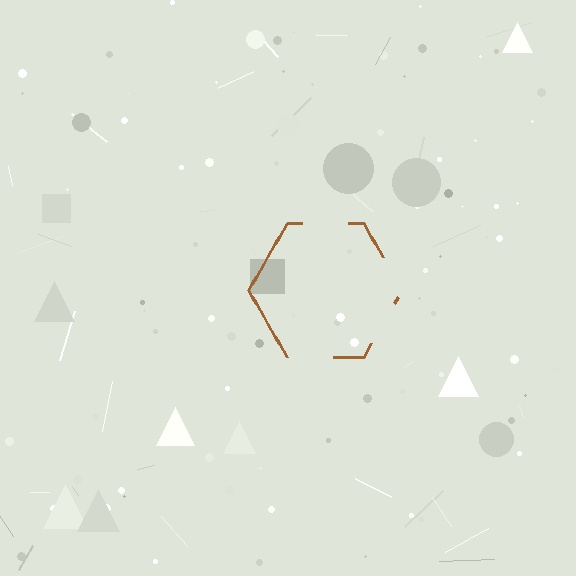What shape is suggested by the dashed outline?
The dashed outline suggests a hexagon.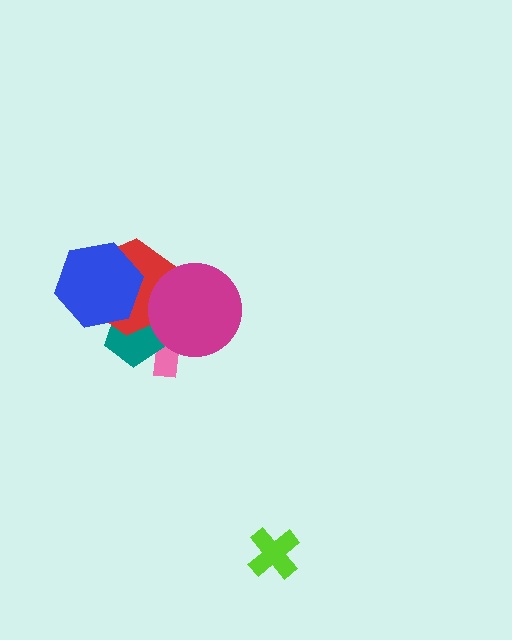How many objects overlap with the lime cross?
0 objects overlap with the lime cross.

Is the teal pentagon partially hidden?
Yes, it is partially covered by another shape.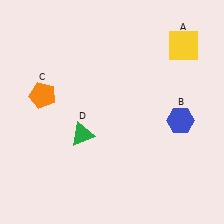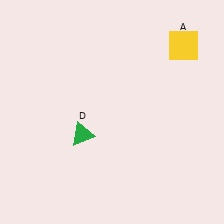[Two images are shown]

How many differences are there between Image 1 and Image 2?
There are 2 differences between the two images.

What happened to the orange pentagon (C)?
The orange pentagon (C) was removed in Image 2. It was in the top-left area of Image 1.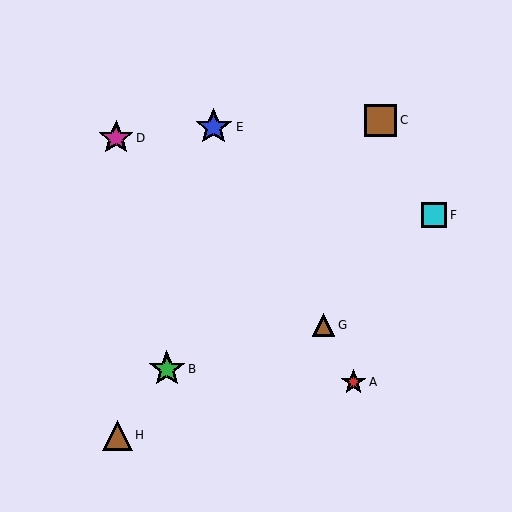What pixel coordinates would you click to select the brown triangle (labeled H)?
Click at (117, 435) to select the brown triangle H.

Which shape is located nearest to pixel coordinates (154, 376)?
The green star (labeled B) at (167, 369) is nearest to that location.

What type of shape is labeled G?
Shape G is a brown triangle.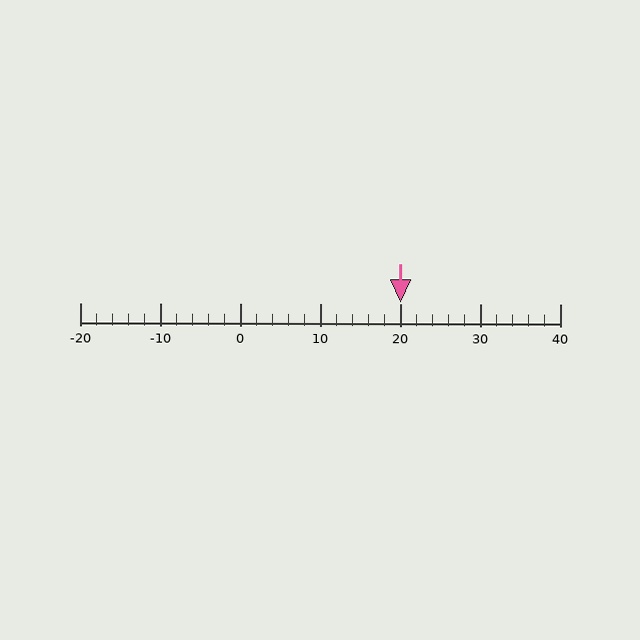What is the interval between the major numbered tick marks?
The major tick marks are spaced 10 units apart.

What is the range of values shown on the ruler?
The ruler shows values from -20 to 40.